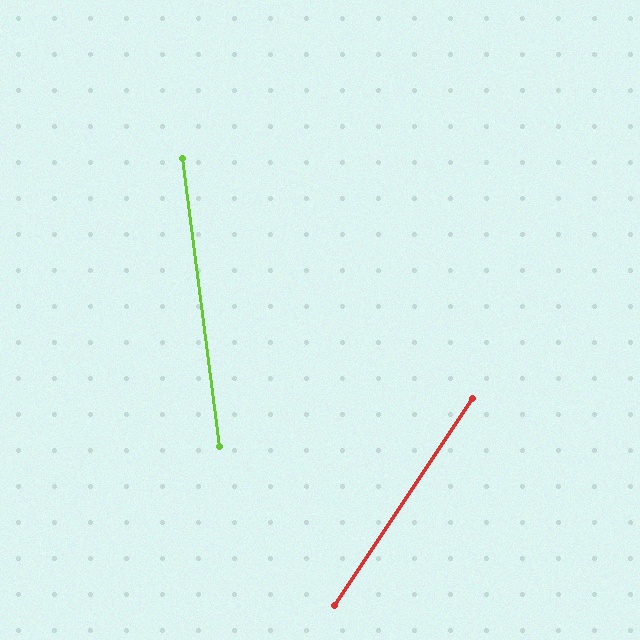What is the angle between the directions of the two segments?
Approximately 41 degrees.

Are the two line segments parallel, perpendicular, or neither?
Neither parallel nor perpendicular — they differ by about 41°.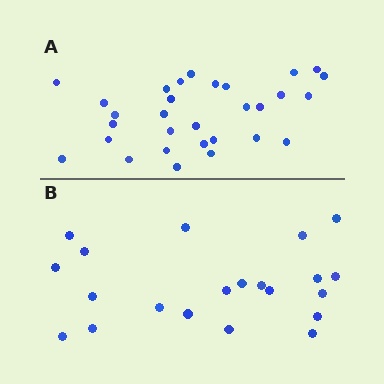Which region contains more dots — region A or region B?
Region A (the top region) has more dots.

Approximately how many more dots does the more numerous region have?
Region A has roughly 8 or so more dots than region B.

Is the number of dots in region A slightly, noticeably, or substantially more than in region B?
Region A has noticeably more, but not dramatically so. The ratio is roughly 1.4 to 1.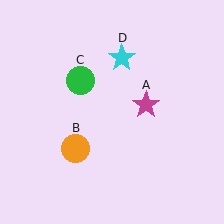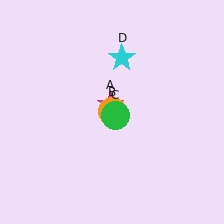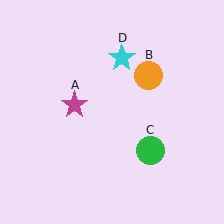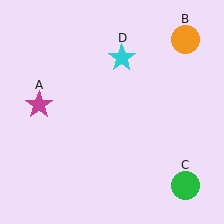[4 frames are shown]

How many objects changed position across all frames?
3 objects changed position: magenta star (object A), orange circle (object B), green circle (object C).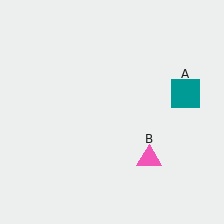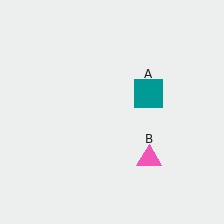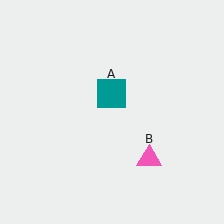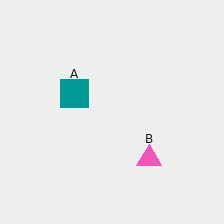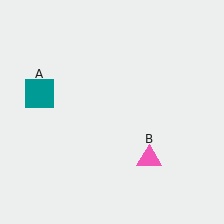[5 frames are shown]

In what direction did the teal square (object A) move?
The teal square (object A) moved left.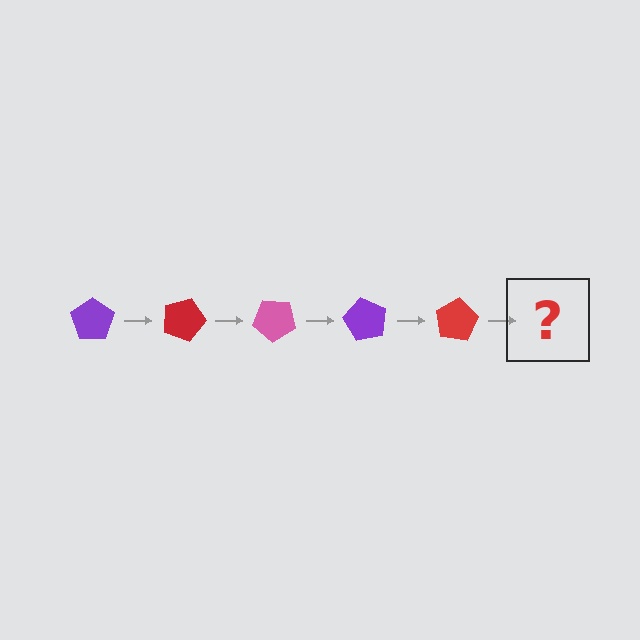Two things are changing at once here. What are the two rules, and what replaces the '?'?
The two rules are that it rotates 20 degrees each step and the color cycles through purple, red, and pink. The '?' should be a pink pentagon, rotated 100 degrees from the start.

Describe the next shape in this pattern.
It should be a pink pentagon, rotated 100 degrees from the start.